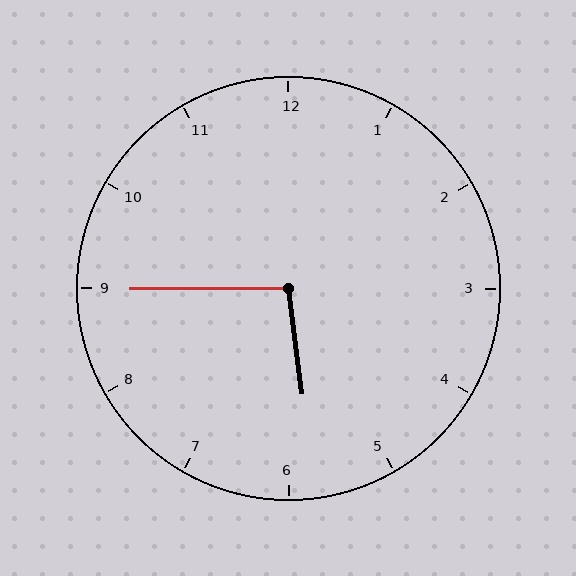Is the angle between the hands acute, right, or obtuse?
It is obtuse.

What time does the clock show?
5:45.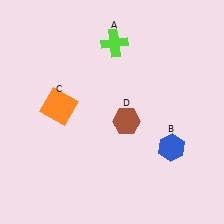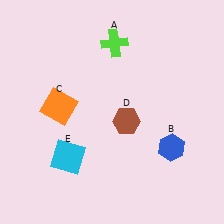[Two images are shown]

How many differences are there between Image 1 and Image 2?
There is 1 difference between the two images.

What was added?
A cyan square (E) was added in Image 2.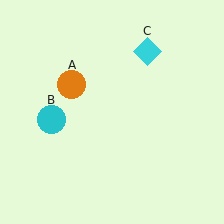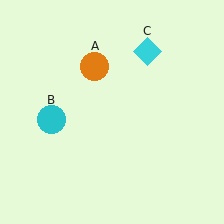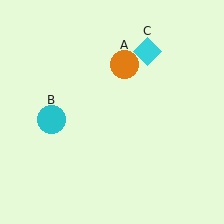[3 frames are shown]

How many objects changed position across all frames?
1 object changed position: orange circle (object A).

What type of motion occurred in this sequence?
The orange circle (object A) rotated clockwise around the center of the scene.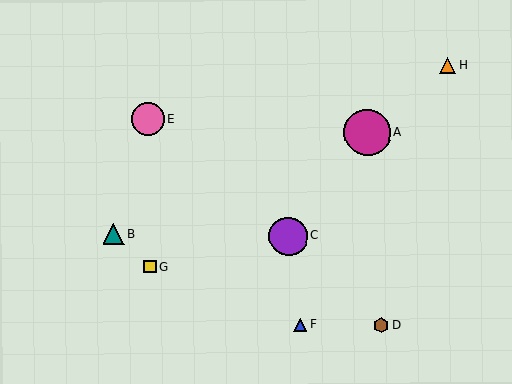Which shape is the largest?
The magenta circle (labeled A) is the largest.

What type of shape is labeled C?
Shape C is a purple circle.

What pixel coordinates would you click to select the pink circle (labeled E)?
Click at (148, 119) to select the pink circle E.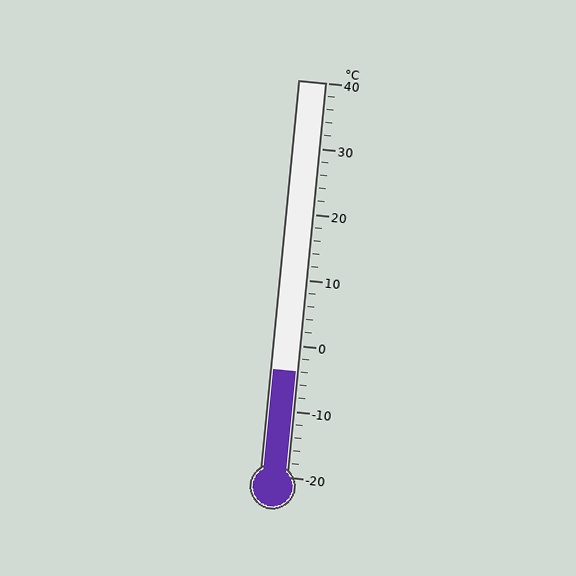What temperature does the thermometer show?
The thermometer shows approximately -4°C.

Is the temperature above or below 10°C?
The temperature is below 10°C.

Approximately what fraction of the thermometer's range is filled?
The thermometer is filled to approximately 25% of its range.